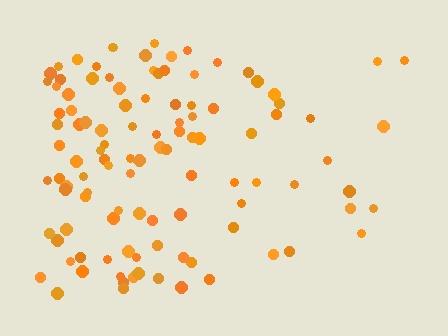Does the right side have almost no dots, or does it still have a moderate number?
Still a moderate number, just noticeably fewer than the left.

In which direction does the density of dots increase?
From right to left, with the left side densest.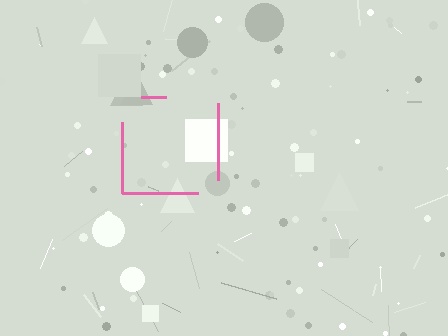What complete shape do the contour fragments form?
The contour fragments form a square.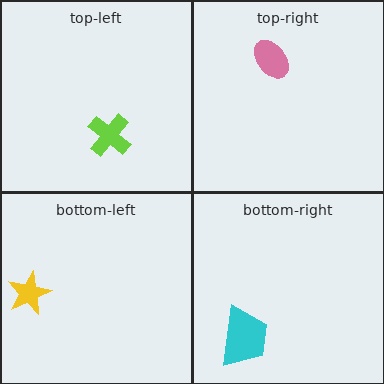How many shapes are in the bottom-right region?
1.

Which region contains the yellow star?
The bottom-left region.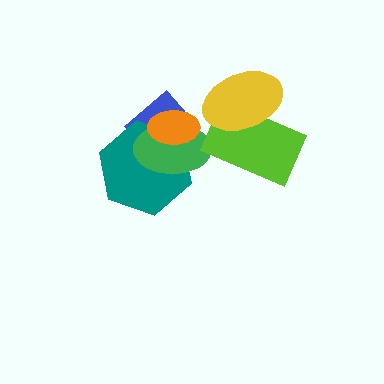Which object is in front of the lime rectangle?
The yellow ellipse is in front of the lime rectangle.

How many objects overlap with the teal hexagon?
3 objects overlap with the teal hexagon.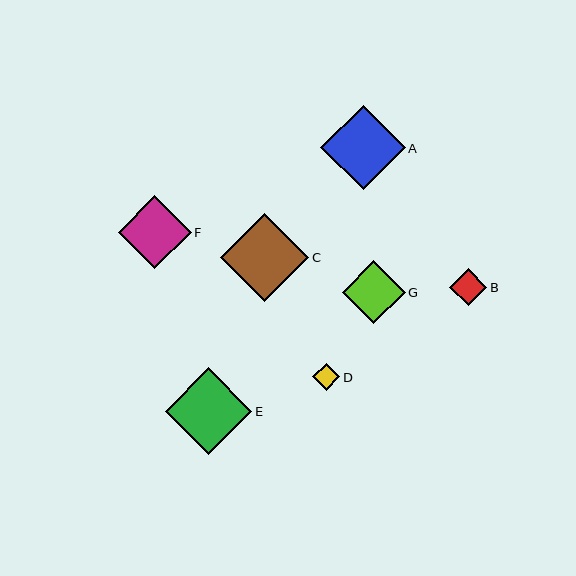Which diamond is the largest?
Diamond C is the largest with a size of approximately 88 pixels.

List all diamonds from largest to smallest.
From largest to smallest: C, E, A, F, G, B, D.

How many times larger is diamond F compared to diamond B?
Diamond F is approximately 2.0 times the size of diamond B.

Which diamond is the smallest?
Diamond D is the smallest with a size of approximately 27 pixels.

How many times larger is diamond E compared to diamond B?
Diamond E is approximately 2.3 times the size of diamond B.